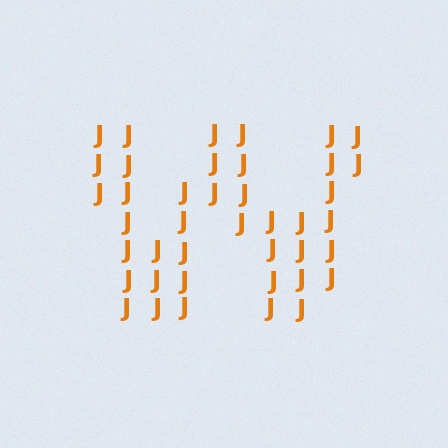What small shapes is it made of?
It is made of small letter J's.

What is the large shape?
The large shape is the letter W.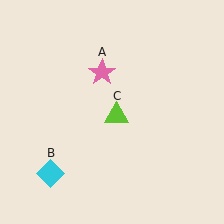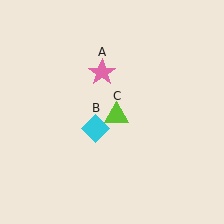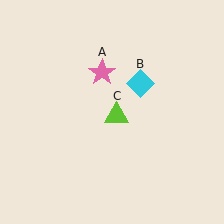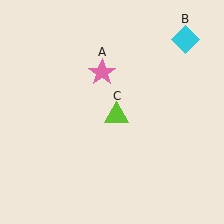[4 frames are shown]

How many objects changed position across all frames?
1 object changed position: cyan diamond (object B).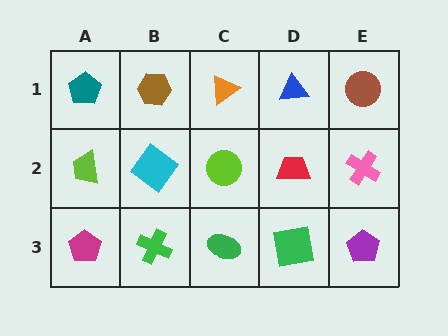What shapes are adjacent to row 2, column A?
A teal pentagon (row 1, column A), a magenta pentagon (row 3, column A), a cyan diamond (row 2, column B).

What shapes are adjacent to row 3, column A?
A lime trapezoid (row 2, column A), a green cross (row 3, column B).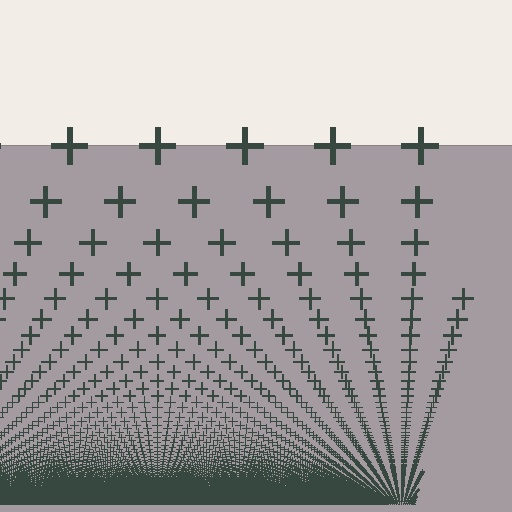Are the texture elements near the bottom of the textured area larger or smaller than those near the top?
Smaller. The gradient is inverted — elements near the bottom are smaller and denser.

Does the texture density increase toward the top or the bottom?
Density increases toward the bottom.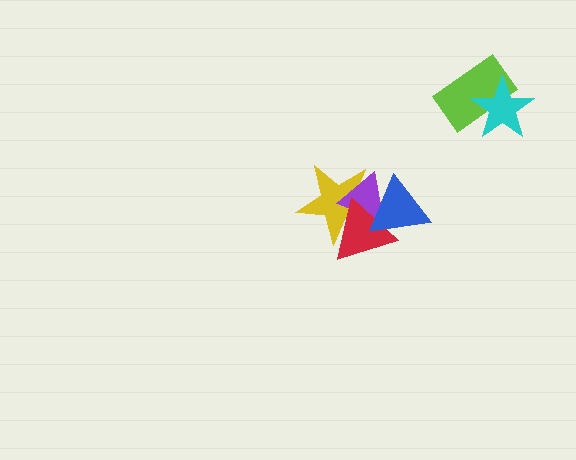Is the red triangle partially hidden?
Yes, it is partially covered by another shape.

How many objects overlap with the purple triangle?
3 objects overlap with the purple triangle.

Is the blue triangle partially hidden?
No, no other shape covers it.